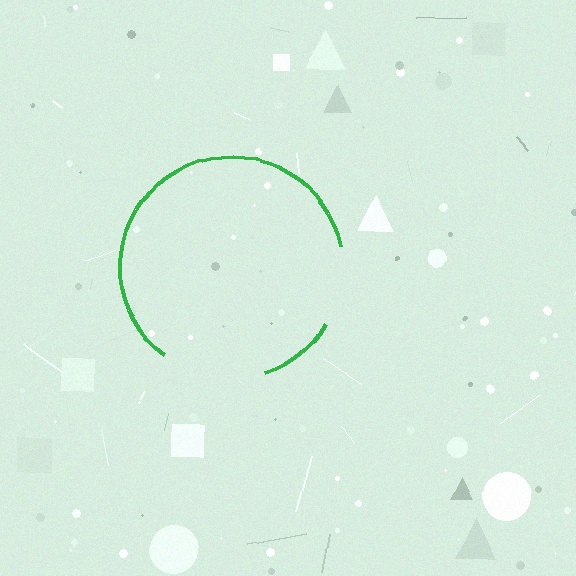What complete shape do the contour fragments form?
The contour fragments form a circle.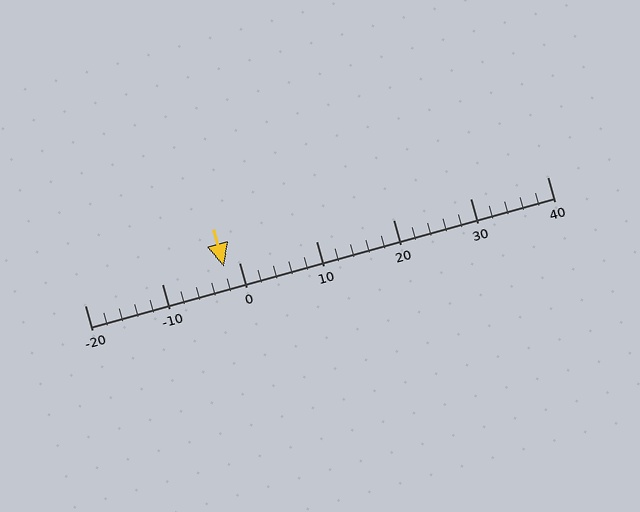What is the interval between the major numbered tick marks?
The major tick marks are spaced 10 units apart.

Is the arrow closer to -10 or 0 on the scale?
The arrow is closer to 0.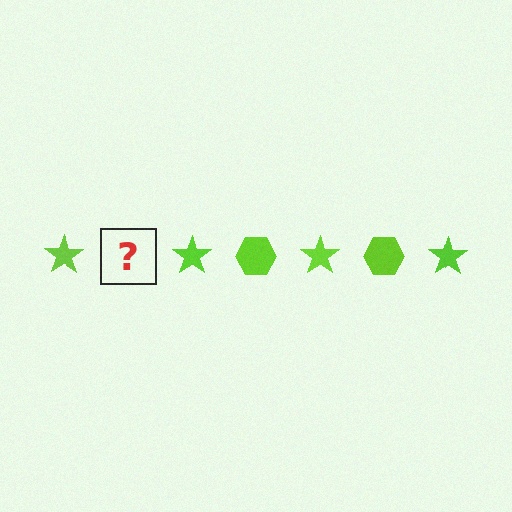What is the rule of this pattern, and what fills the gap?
The rule is that the pattern cycles through star, hexagon shapes in lime. The gap should be filled with a lime hexagon.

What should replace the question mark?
The question mark should be replaced with a lime hexagon.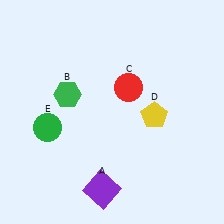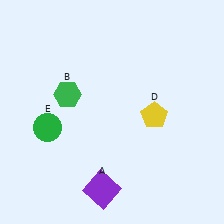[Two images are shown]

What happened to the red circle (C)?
The red circle (C) was removed in Image 2. It was in the top-right area of Image 1.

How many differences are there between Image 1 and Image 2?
There is 1 difference between the two images.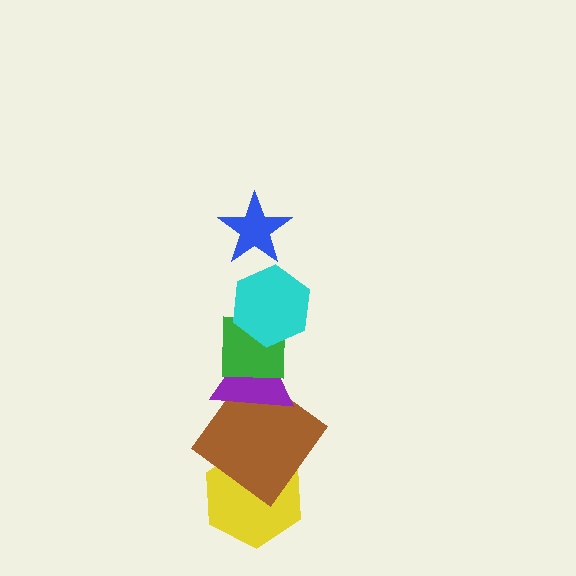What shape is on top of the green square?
The cyan hexagon is on top of the green square.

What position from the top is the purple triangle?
The purple triangle is 4th from the top.